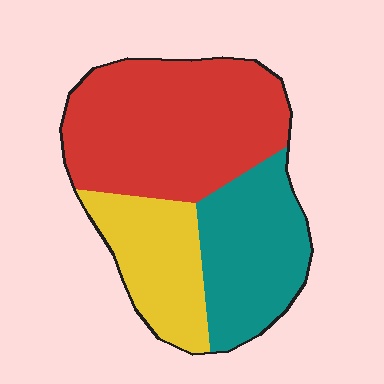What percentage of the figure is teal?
Teal takes up about one quarter (1/4) of the figure.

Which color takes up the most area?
Red, at roughly 50%.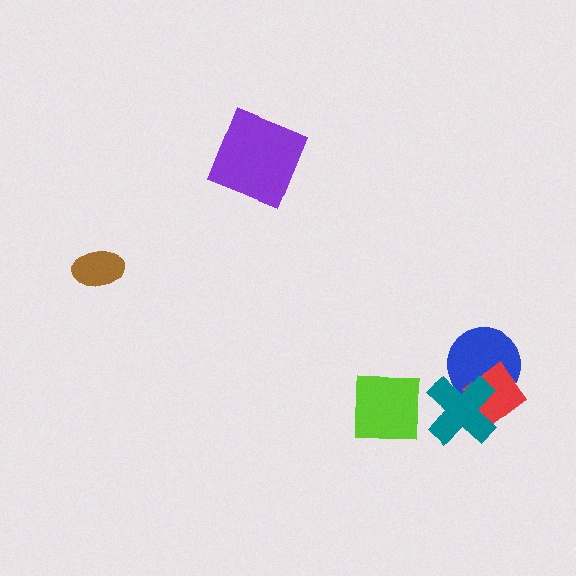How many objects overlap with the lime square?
0 objects overlap with the lime square.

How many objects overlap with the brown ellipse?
0 objects overlap with the brown ellipse.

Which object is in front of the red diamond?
The teal cross is in front of the red diamond.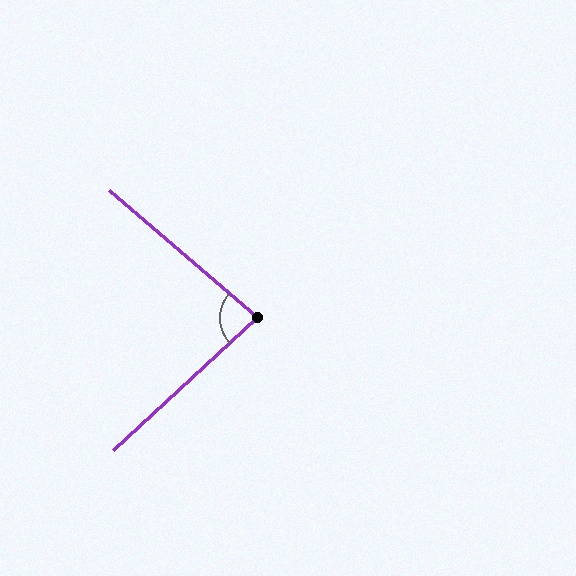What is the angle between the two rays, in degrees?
Approximately 83 degrees.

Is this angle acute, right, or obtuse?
It is acute.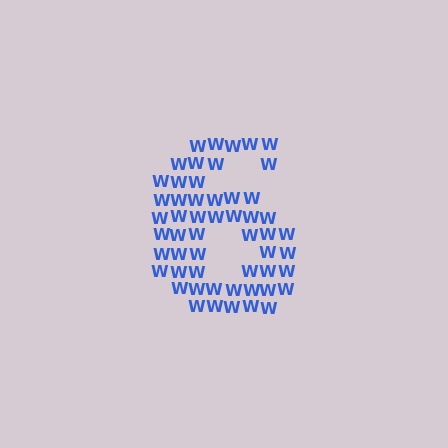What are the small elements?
The small elements are letter W's.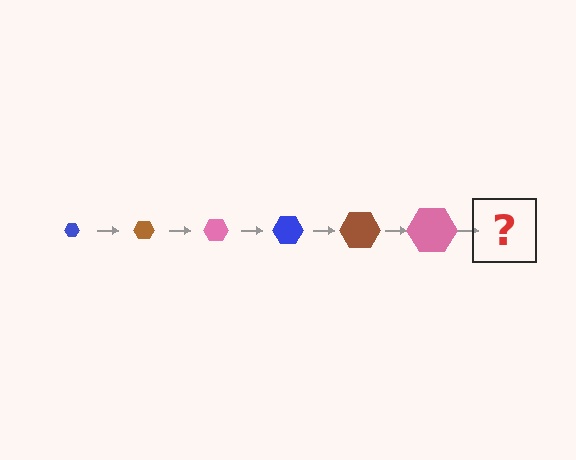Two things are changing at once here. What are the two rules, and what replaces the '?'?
The two rules are that the hexagon grows larger each step and the color cycles through blue, brown, and pink. The '?' should be a blue hexagon, larger than the previous one.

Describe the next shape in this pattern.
It should be a blue hexagon, larger than the previous one.